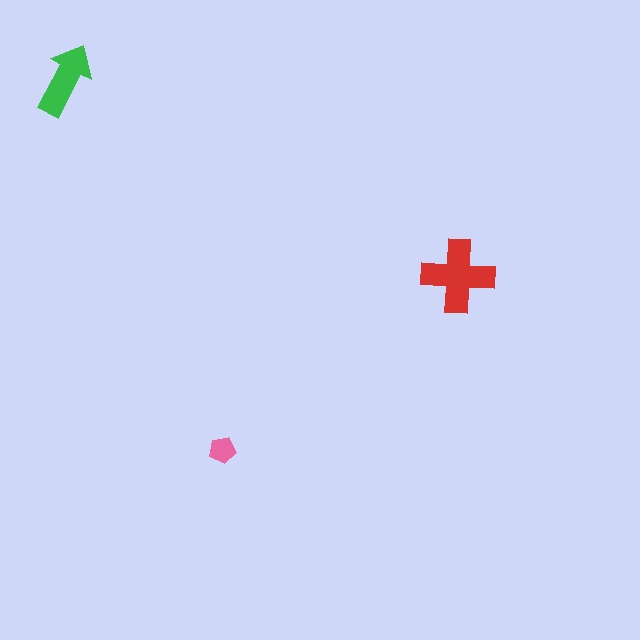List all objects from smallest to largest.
The pink pentagon, the green arrow, the red cross.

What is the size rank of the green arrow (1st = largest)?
2nd.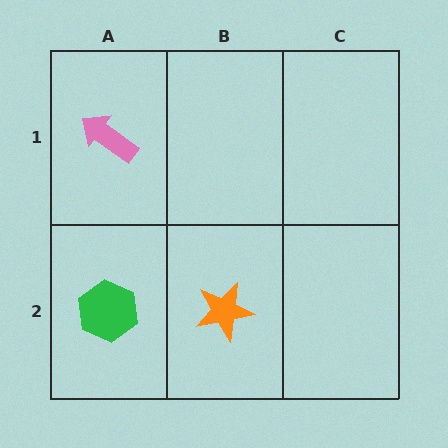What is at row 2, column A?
A green hexagon.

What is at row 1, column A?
A pink arrow.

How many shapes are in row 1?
1 shape.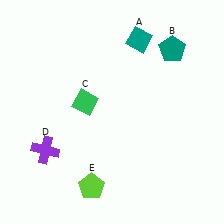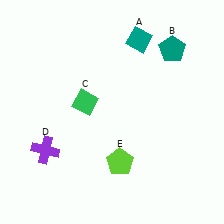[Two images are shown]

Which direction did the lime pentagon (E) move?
The lime pentagon (E) moved right.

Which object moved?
The lime pentagon (E) moved right.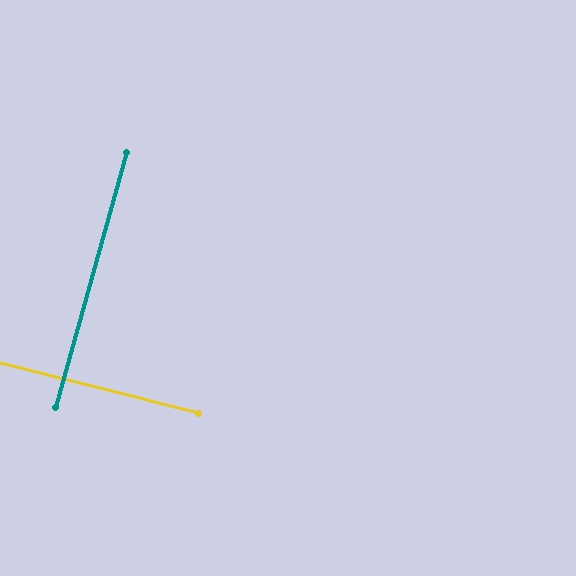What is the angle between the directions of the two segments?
Approximately 89 degrees.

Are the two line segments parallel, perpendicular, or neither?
Perpendicular — they meet at approximately 89°.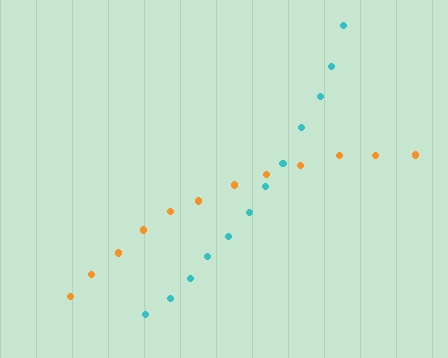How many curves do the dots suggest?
There are 2 distinct paths.